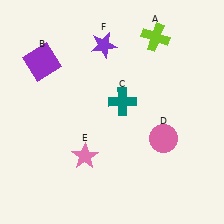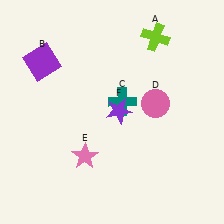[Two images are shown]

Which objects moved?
The objects that moved are: the pink circle (D), the purple star (F).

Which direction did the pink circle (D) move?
The pink circle (D) moved up.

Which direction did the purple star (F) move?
The purple star (F) moved down.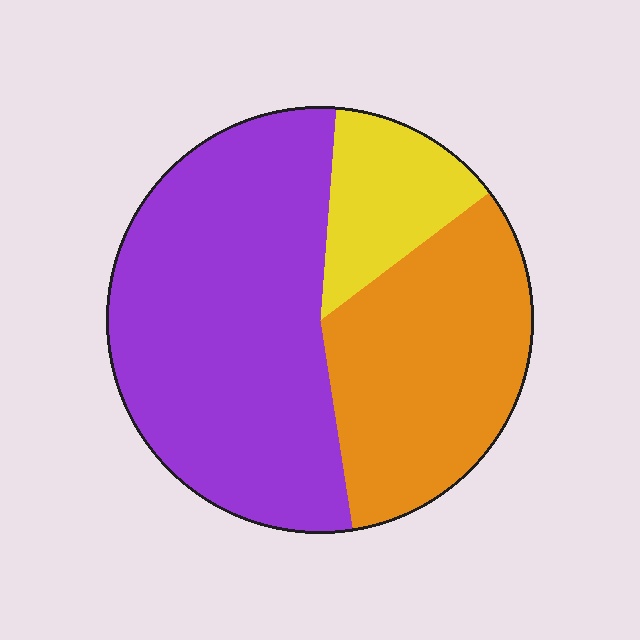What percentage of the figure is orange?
Orange takes up about one third (1/3) of the figure.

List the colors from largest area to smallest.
From largest to smallest: purple, orange, yellow.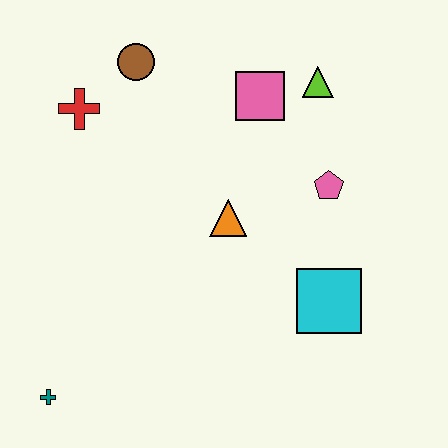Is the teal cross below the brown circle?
Yes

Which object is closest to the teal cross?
The orange triangle is closest to the teal cross.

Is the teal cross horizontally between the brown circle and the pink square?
No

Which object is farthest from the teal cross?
The lime triangle is farthest from the teal cross.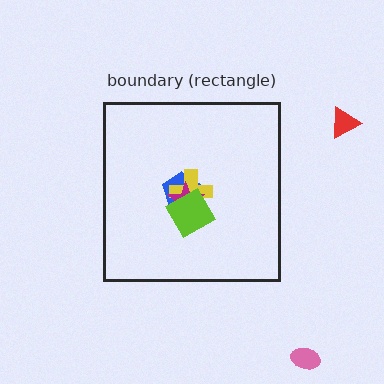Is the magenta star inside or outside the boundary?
Inside.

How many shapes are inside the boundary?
4 inside, 2 outside.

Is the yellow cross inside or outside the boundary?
Inside.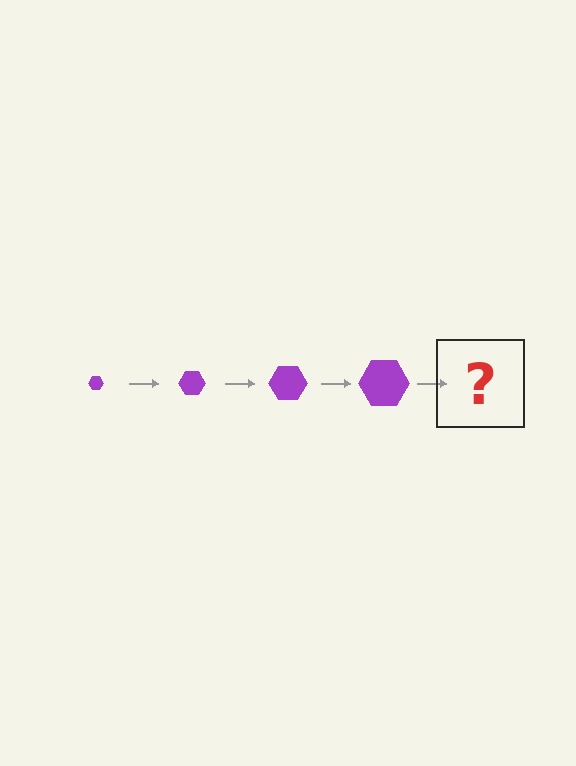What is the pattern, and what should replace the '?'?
The pattern is that the hexagon gets progressively larger each step. The '?' should be a purple hexagon, larger than the previous one.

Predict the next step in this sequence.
The next step is a purple hexagon, larger than the previous one.